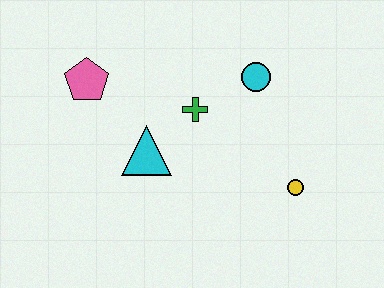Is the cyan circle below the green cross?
No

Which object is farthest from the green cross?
The yellow circle is farthest from the green cross.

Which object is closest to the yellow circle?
The cyan circle is closest to the yellow circle.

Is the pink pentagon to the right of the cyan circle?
No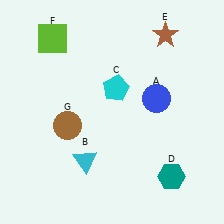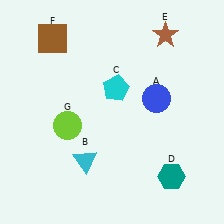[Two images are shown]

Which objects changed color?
F changed from lime to brown. G changed from brown to lime.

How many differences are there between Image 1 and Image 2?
There are 2 differences between the two images.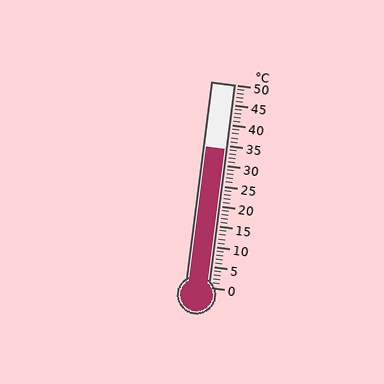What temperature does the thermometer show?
The thermometer shows approximately 34°C.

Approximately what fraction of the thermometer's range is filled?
The thermometer is filled to approximately 70% of its range.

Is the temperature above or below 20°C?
The temperature is above 20°C.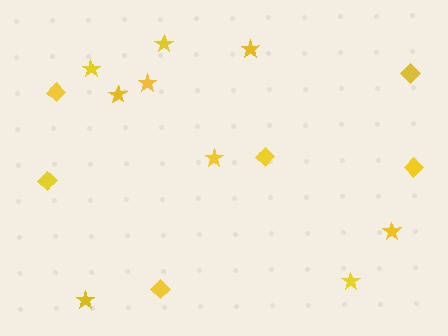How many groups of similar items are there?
There are 2 groups: one group of diamonds (6) and one group of stars (9).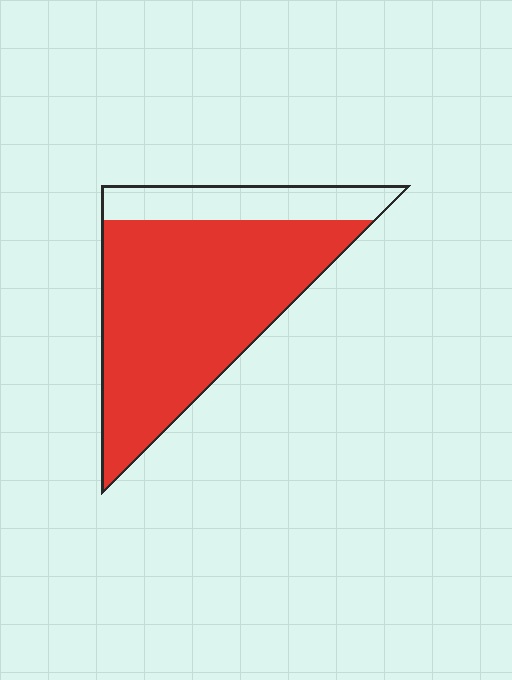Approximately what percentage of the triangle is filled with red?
Approximately 80%.